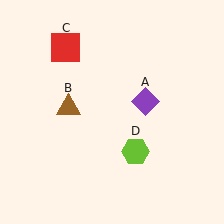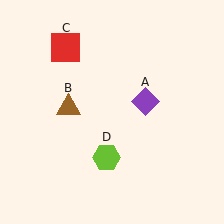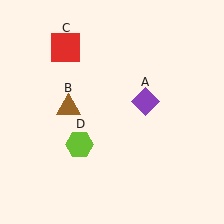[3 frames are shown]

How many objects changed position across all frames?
1 object changed position: lime hexagon (object D).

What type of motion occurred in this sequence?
The lime hexagon (object D) rotated clockwise around the center of the scene.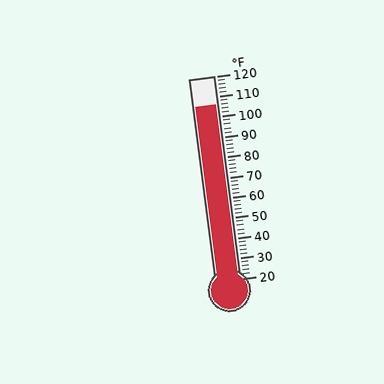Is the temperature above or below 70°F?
The temperature is above 70°F.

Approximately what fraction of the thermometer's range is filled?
The thermometer is filled to approximately 85% of its range.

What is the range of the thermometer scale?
The thermometer scale ranges from 20°F to 120°F.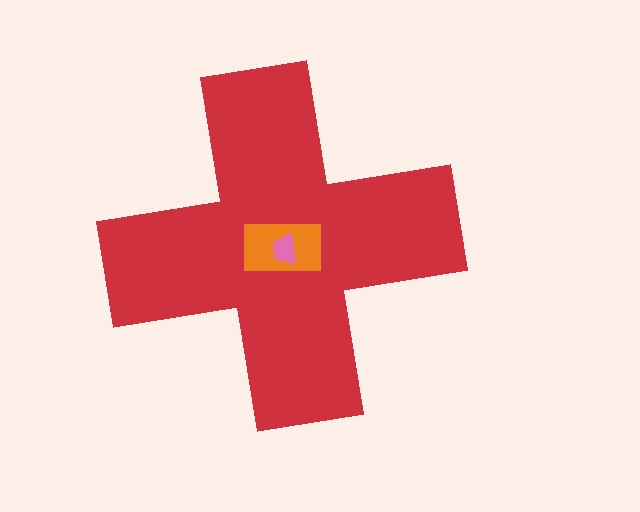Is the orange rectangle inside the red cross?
Yes.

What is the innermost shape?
The pink trapezoid.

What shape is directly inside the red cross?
The orange rectangle.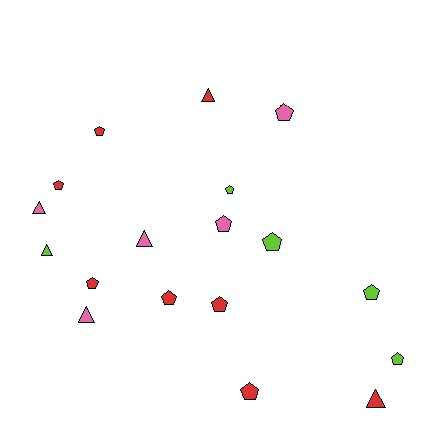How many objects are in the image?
There are 18 objects.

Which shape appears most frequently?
Pentagon, with 12 objects.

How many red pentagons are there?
There are 6 red pentagons.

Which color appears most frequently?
Red, with 8 objects.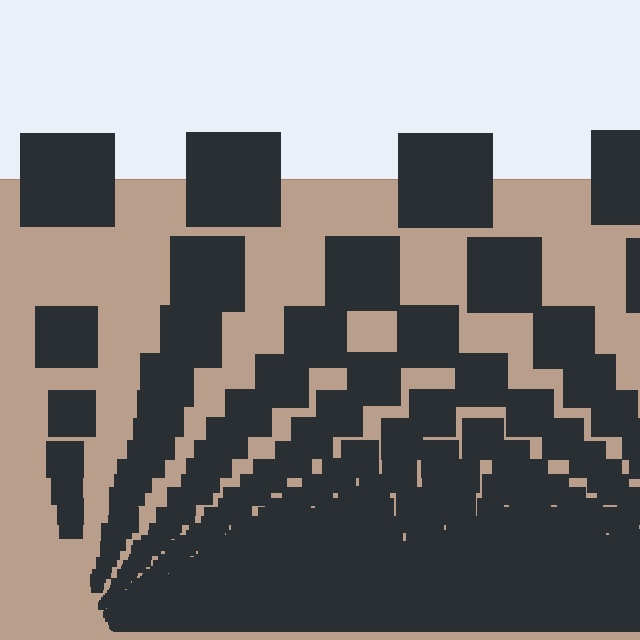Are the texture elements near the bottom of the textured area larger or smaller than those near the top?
Smaller. The gradient is inverted — elements near the bottom are smaller and denser.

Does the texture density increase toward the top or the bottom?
Density increases toward the bottom.